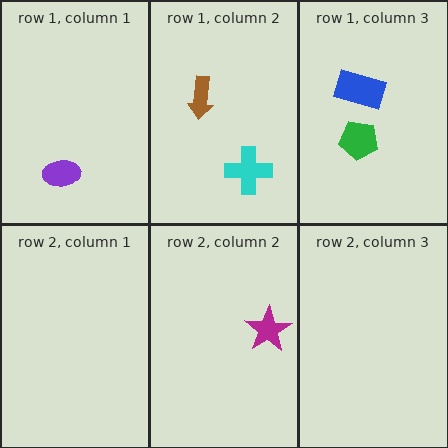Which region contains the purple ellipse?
The row 1, column 1 region.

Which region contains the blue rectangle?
The row 1, column 3 region.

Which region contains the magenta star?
The row 2, column 2 region.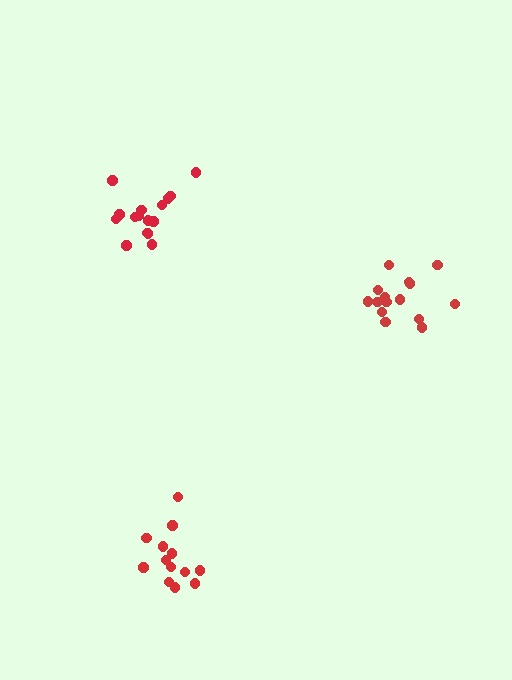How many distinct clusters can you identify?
There are 3 distinct clusters.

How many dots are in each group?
Group 1: 14 dots, Group 2: 15 dots, Group 3: 16 dots (45 total).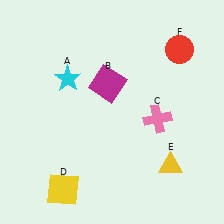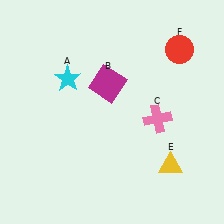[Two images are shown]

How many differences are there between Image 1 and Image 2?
There is 1 difference between the two images.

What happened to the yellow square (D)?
The yellow square (D) was removed in Image 2. It was in the bottom-left area of Image 1.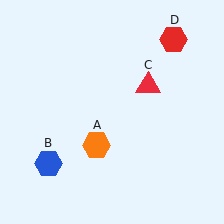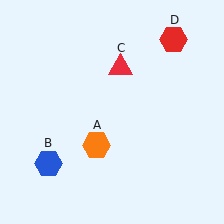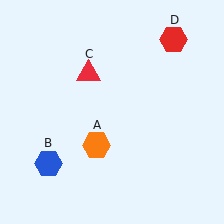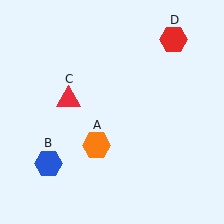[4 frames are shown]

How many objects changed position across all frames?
1 object changed position: red triangle (object C).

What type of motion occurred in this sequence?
The red triangle (object C) rotated counterclockwise around the center of the scene.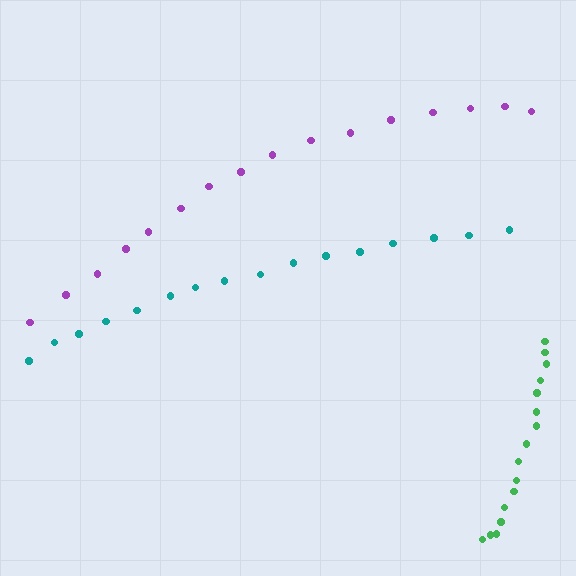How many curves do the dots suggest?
There are 3 distinct paths.